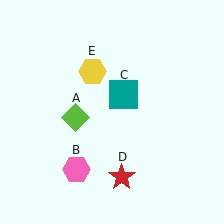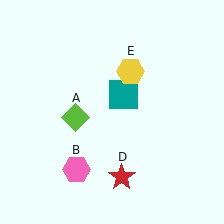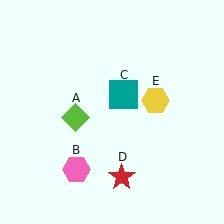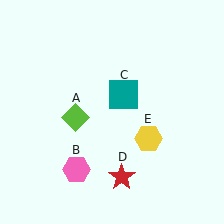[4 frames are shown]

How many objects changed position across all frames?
1 object changed position: yellow hexagon (object E).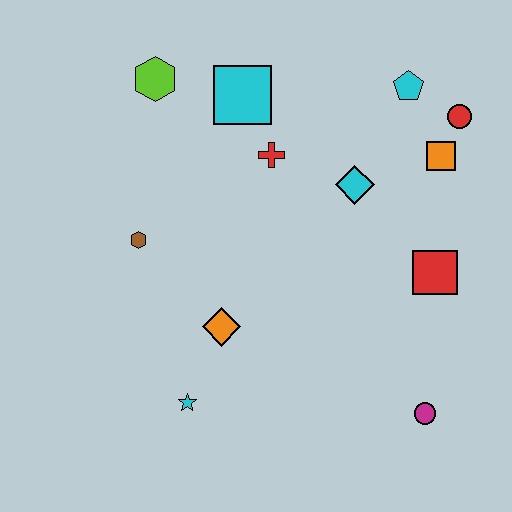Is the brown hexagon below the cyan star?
No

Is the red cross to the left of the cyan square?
No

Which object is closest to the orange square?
The red circle is closest to the orange square.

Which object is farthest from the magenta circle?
The lime hexagon is farthest from the magenta circle.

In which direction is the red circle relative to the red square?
The red circle is above the red square.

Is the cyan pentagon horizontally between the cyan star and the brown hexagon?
No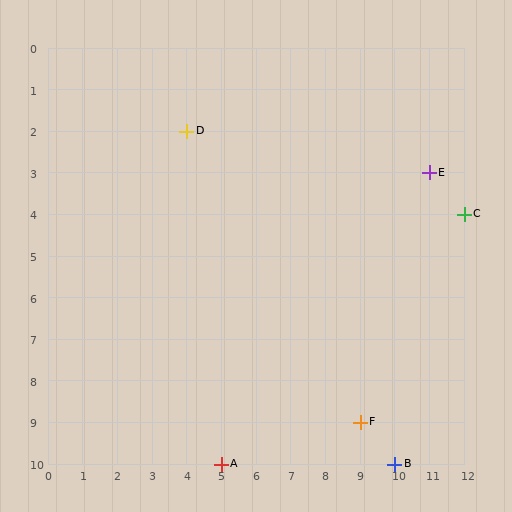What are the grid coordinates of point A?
Point A is at grid coordinates (5, 10).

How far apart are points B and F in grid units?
Points B and F are 1 column and 1 row apart (about 1.4 grid units diagonally).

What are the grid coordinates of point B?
Point B is at grid coordinates (10, 10).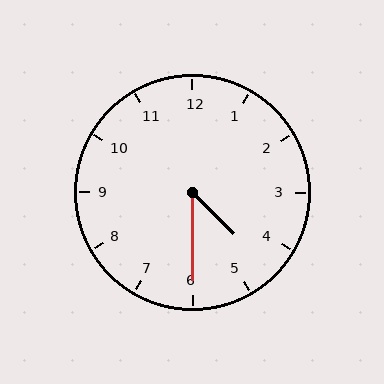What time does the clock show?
4:30.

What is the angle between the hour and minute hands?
Approximately 45 degrees.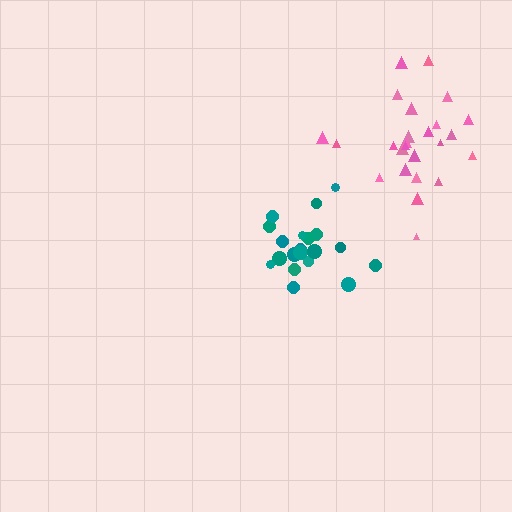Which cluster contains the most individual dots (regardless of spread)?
Pink (26).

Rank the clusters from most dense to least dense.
pink, teal.